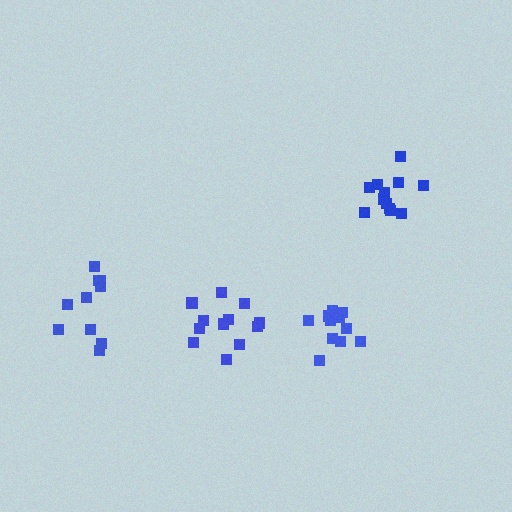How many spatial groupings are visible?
There are 4 spatial groupings.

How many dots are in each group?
Group 1: 12 dots, Group 2: 11 dots, Group 3: 12 dots, Group 4: 10 dots (45 total).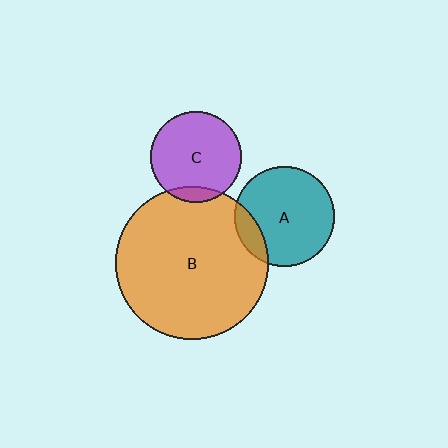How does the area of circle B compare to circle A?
Approximately 2.3 times.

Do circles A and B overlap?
Yes.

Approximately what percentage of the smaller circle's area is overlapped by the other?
Approximately 15%.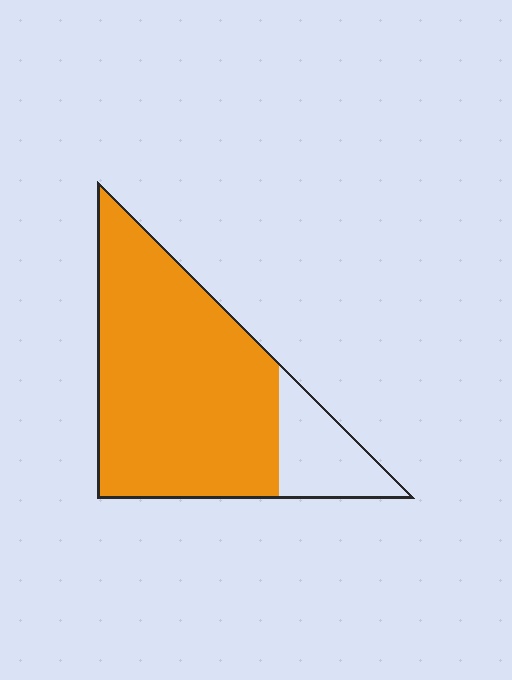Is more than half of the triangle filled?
Yes.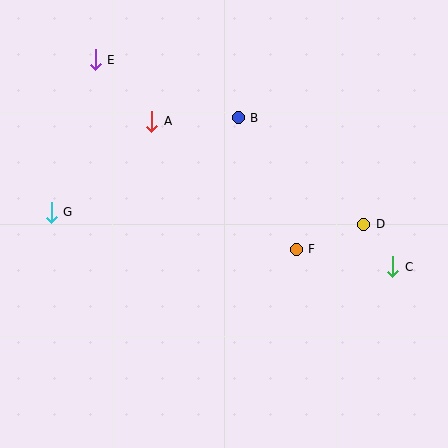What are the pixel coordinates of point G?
Point G is at (51, 212).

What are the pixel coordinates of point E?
Point E is at (95, 60).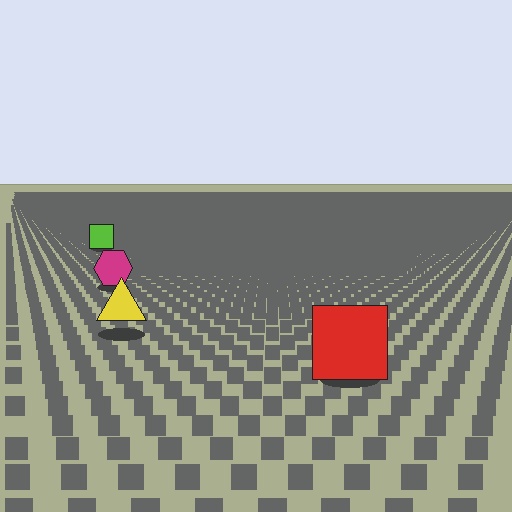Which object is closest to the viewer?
The red square is closest. The texture marks near it are larger and more spread out.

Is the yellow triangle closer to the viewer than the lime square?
Yes. The yellow triangle is closer — you can tell from the texture gradient: the ground texture is coarser near it.